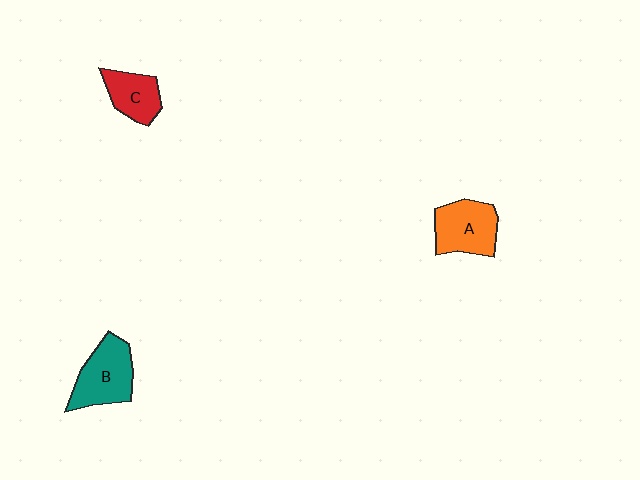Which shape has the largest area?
Shape B (teal).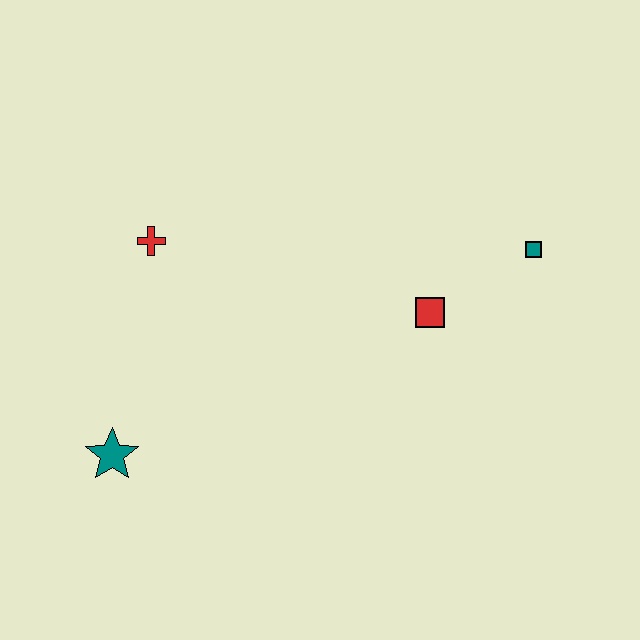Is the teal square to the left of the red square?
No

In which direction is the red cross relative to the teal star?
The red cross is above the teal star.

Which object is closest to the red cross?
The teal star is closest to the red cross.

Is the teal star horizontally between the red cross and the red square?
No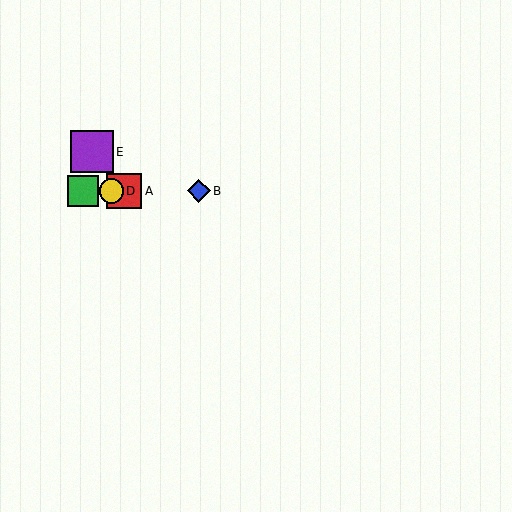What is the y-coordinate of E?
Object E is at y≈152.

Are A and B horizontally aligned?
Yes, both are at y≈191.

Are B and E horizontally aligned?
No, B is at y≈191 and E is at y≈152.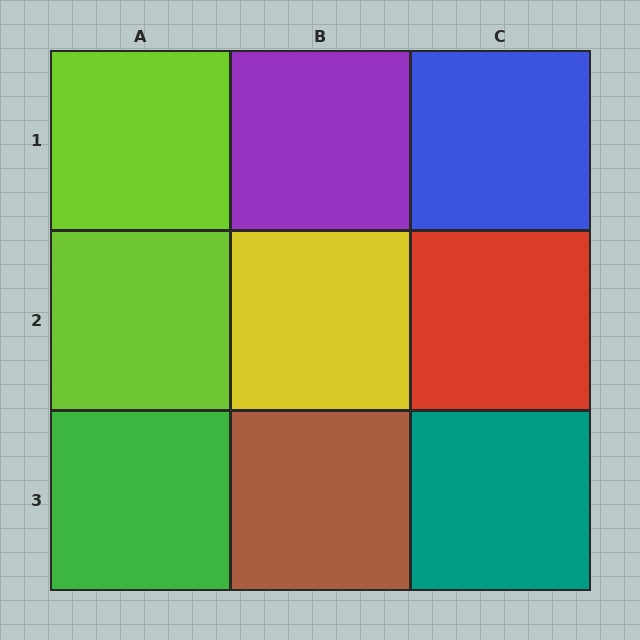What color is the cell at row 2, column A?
Lime.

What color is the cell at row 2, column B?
Yellow.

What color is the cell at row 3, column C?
Teal.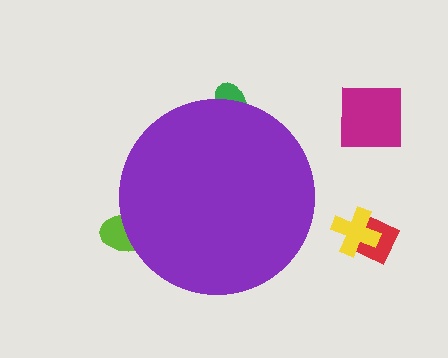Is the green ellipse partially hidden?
Yes, the green ellipse is partially hidden behind the purple circle.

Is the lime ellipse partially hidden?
Yes, the lime ellipse is partially hidden behind the purple circle.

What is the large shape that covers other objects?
A purple circle.